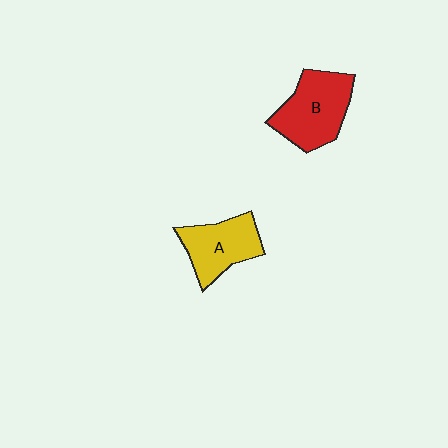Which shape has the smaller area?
Shape A (yellow).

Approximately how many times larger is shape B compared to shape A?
Approximately 1.2 times.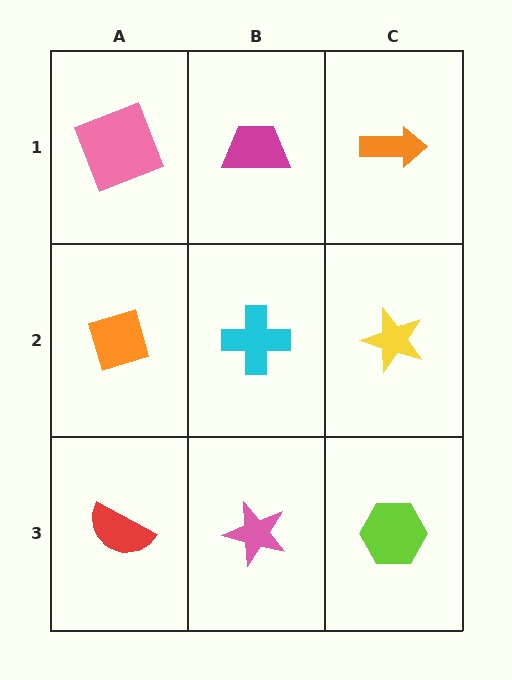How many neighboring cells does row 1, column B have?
3.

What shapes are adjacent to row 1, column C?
A yellow star (row 2, column C), a magenta trapezoid (row 1, column B).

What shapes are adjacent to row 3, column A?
An orange diamond (row 2, column A), a pink star (row 3, column B).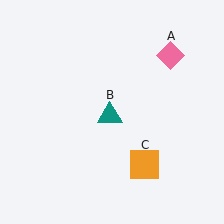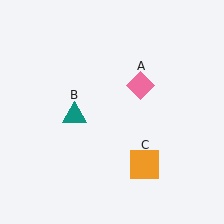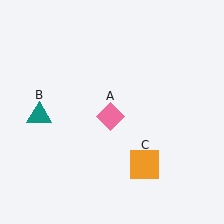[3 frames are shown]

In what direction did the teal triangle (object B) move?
The teal triangle (object B) moved left.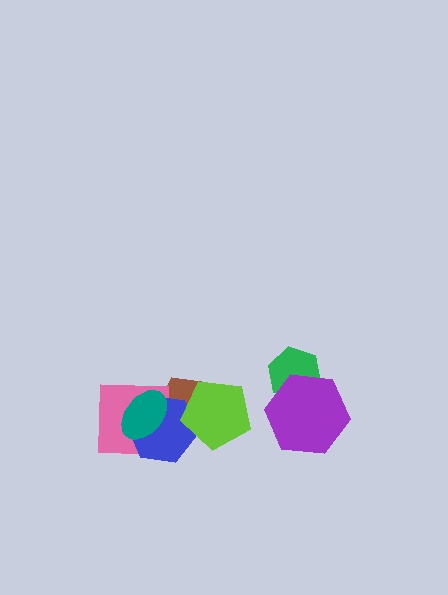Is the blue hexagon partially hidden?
Yes, it is partially covered by another shape.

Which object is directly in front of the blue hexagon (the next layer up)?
The teal ellipse is directly in front of the blue hexagon.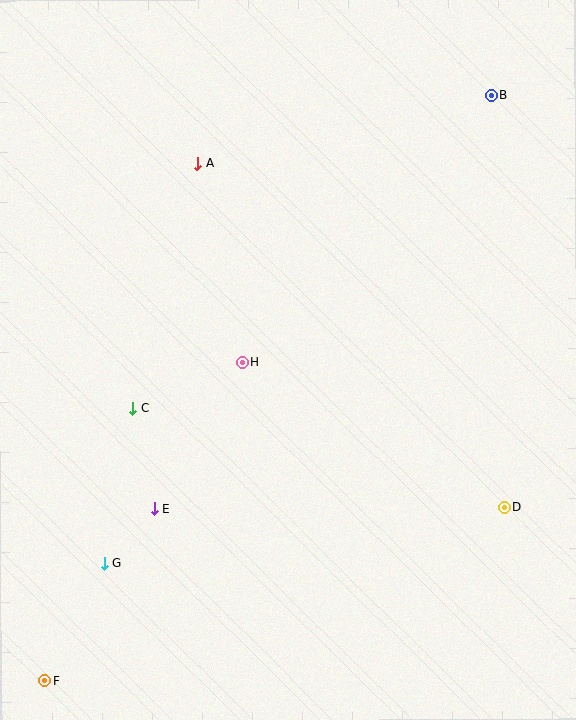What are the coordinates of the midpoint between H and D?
The midpoint between H and D is at (373, 435).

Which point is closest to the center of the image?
Point H at (242, 363) is closest to the center.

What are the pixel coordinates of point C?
Point C is at (133, 408).